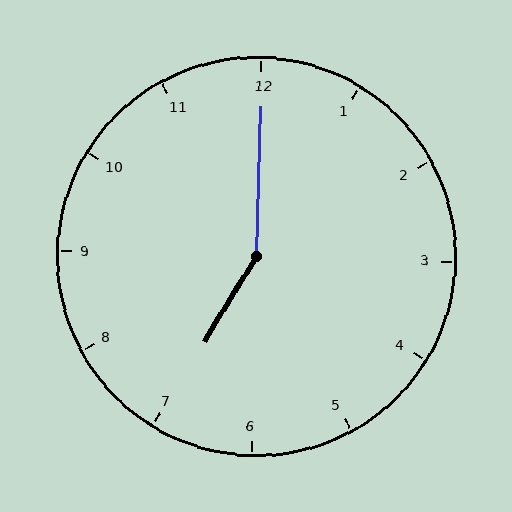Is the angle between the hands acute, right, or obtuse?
It is obtuse.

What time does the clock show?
7:00.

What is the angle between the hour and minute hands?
Approximately 150 degrees.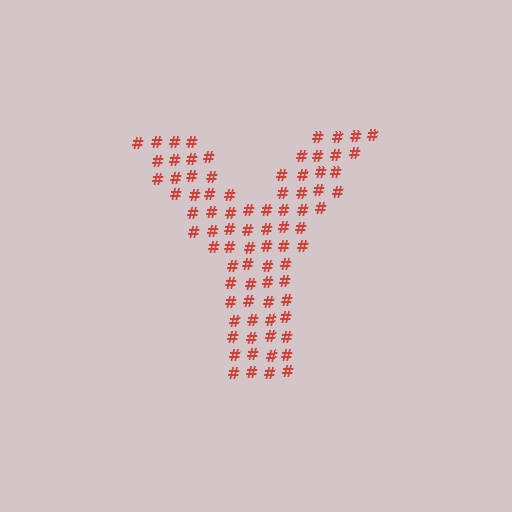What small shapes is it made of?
It is made of small hash symbols.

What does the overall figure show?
The overall figure shows the letter Y.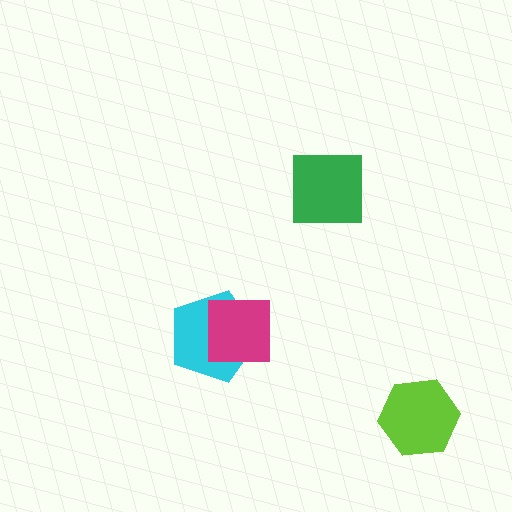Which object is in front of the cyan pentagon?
The magenta square is in front of the cyan pentagon.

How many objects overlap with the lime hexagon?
0 objects overlap with the lime hexagon.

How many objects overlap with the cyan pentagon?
1 object overlaps with the cyan pentagon.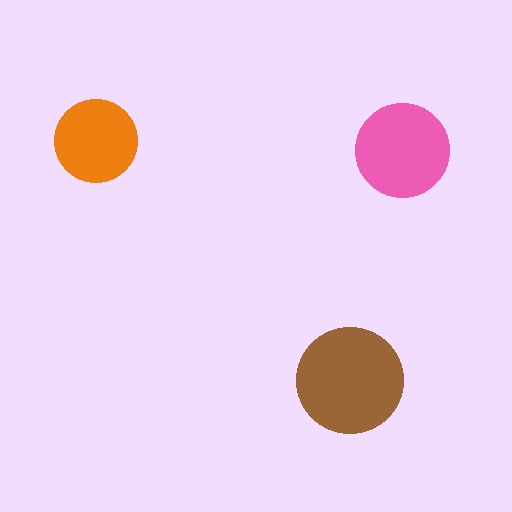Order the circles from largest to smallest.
the brown one, the pink one, the orange one.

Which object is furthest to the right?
The pink circle is rightmost.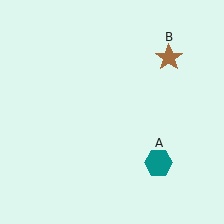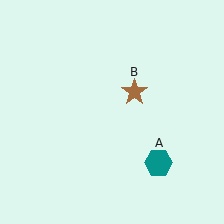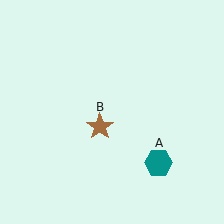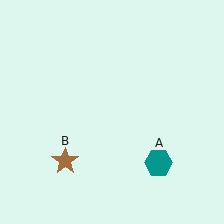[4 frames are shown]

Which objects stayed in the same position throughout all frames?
Teal hexagon (object A) remained stationary.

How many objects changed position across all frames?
1 object changed position: brown star (object B).